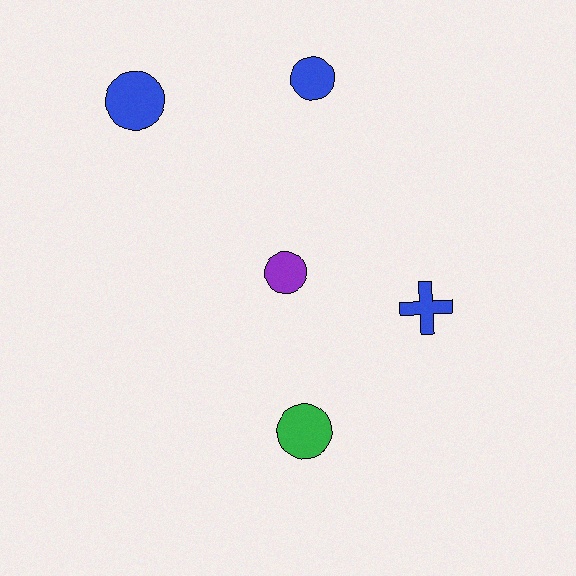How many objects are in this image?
There are 5 objects.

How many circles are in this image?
There are 4 circles.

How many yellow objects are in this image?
There are no yellow objects.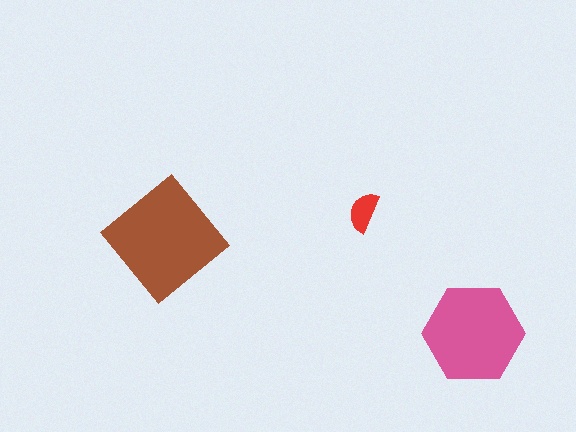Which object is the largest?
The brown diamond.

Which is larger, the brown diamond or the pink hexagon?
The brown diamond.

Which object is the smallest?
The red semicircle.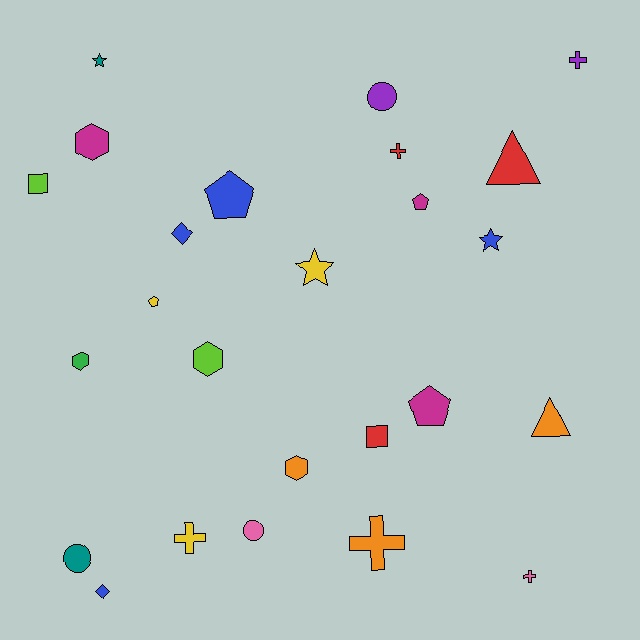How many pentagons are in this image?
There are 4 pentagons.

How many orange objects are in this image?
There are 3 orange objects.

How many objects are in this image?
There are 25 objects.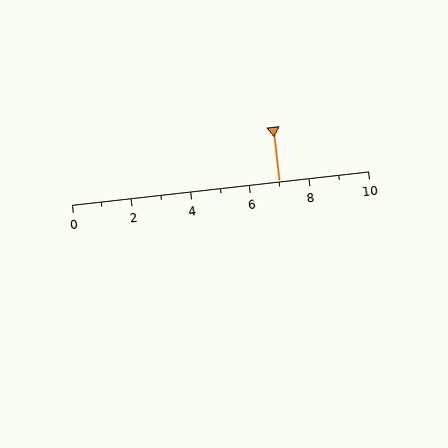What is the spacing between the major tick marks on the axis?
The major ticks are spaced 2 apart.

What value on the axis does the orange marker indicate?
The marker indicates approximately 7.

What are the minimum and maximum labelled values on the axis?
The axis runs from 0 to 10.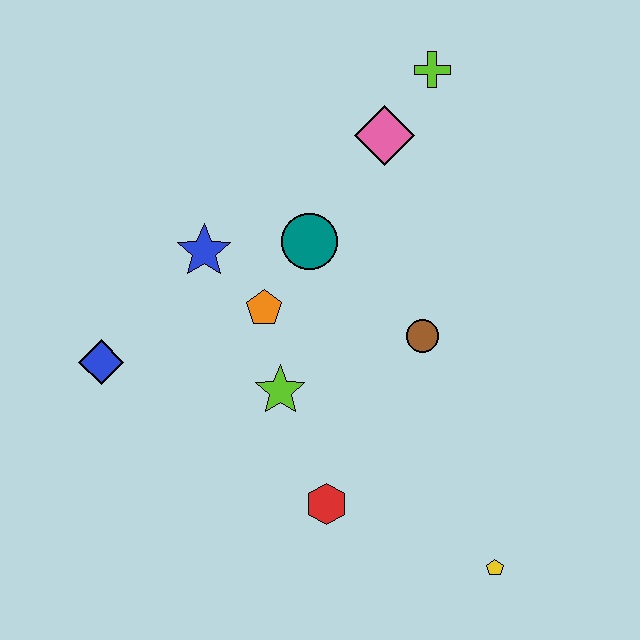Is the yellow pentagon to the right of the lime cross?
Yes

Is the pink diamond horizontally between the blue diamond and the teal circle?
No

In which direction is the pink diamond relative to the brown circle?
The pink diamond is above the brown circle.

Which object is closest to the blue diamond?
The blue star is closest to the blue diamond.